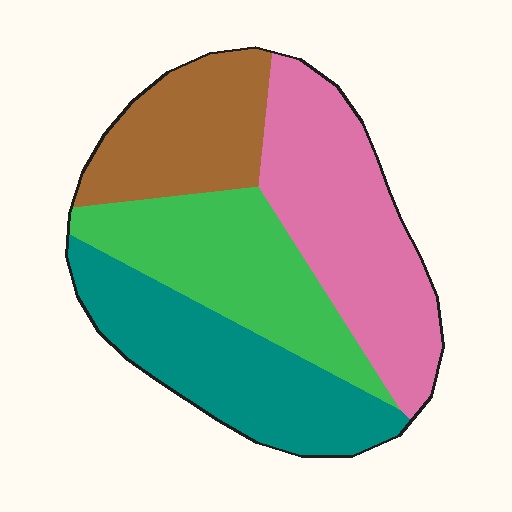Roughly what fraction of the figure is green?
Green covers about 25% of the figure.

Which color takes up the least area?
Brown, at roughly 20%.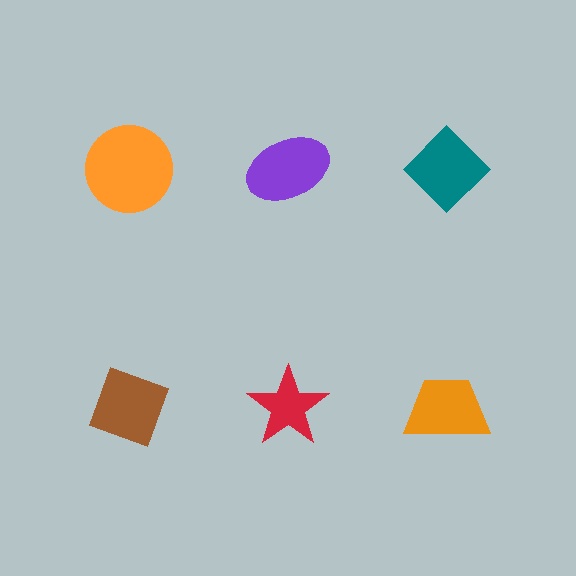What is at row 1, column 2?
A purple ellipse.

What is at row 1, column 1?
An orange circle.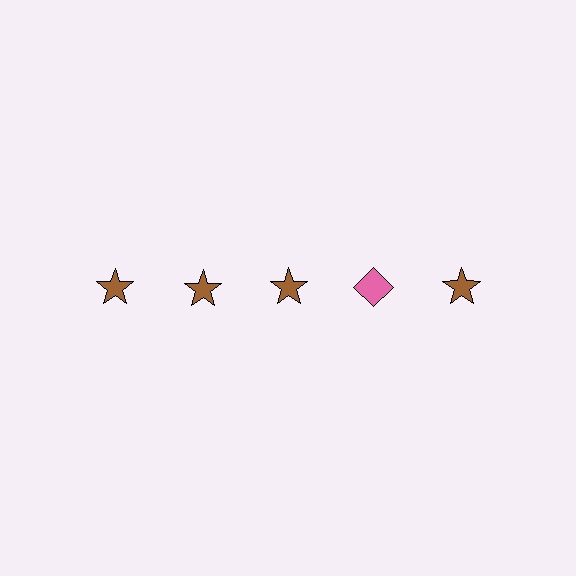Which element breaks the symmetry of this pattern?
The pink diamond in the top row, second from right column breaks the symmetry. All other shapes are brown stars.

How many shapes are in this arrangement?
There are 5 shapes arranged in a grid pattern.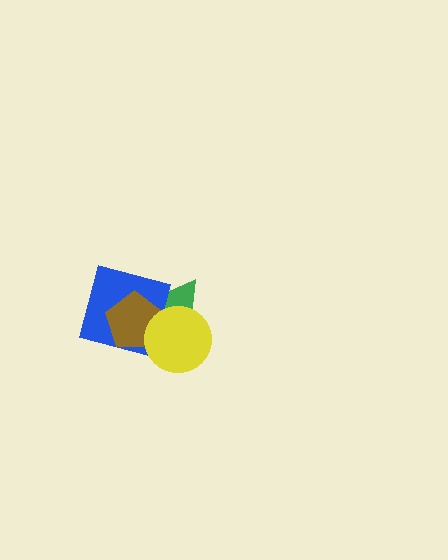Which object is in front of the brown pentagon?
The yellow circle is in front of the brown pentagon.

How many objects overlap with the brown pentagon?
3 objects overlap with the brown pentagon.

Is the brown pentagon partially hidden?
Yes, it is partially covered by another shape.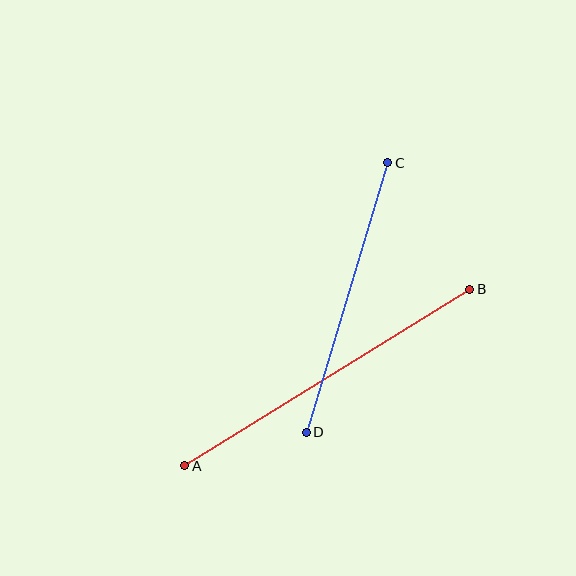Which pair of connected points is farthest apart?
Points A and B are farthest apart.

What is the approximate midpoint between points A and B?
The midpoint is at approximately (327, 377) pixels.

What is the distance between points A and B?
The distance is approximately 335 pixels.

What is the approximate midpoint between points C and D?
The midpoint is at approximately (347, 297) pixels.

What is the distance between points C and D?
The distance is approximately 282 pixels.